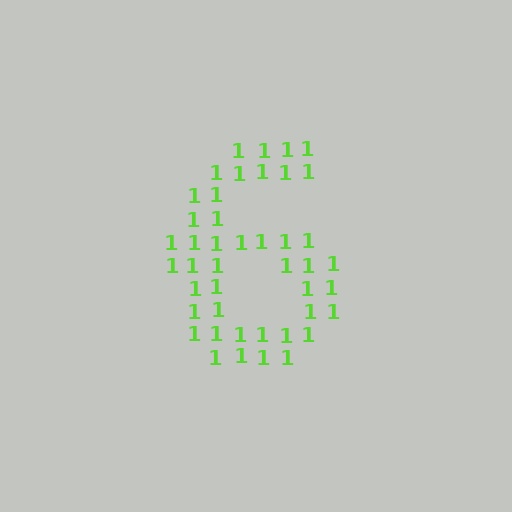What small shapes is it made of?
It is made of small digit 1's.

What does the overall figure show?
The overall figure shows the digit 6.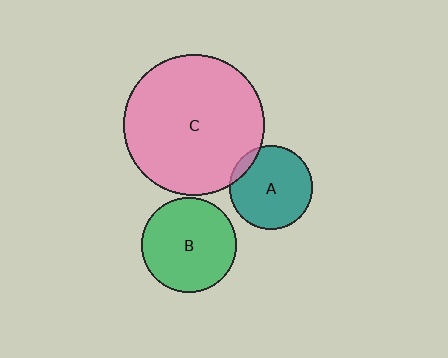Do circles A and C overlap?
Yes.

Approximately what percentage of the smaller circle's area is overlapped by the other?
Approximately 10%.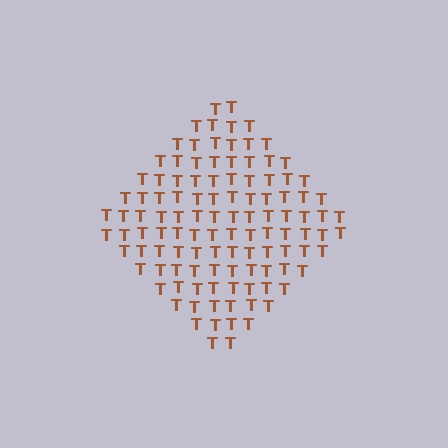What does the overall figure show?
The overall figure shows a diamond.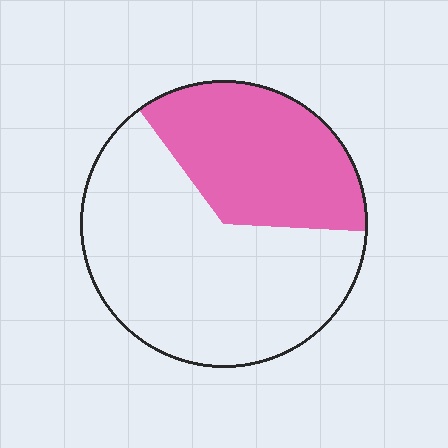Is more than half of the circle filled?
No.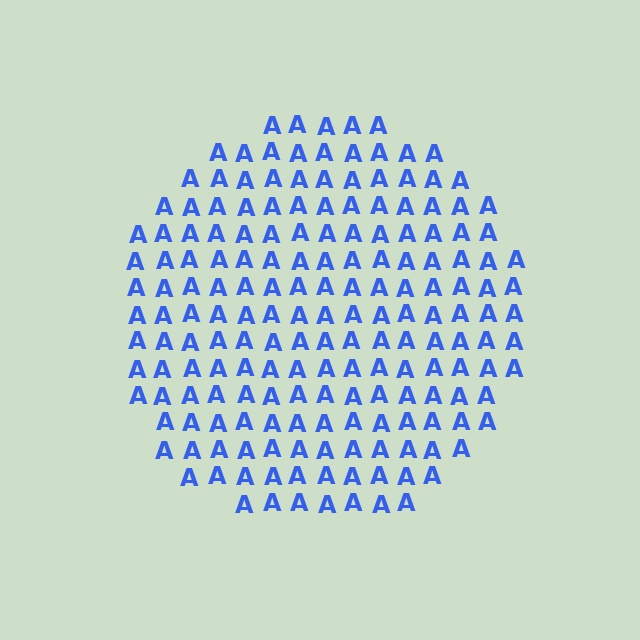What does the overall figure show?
The overall figure shows a circle.